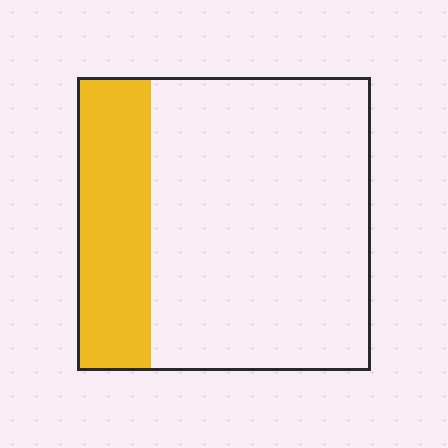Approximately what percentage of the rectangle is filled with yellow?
Approximately 25%.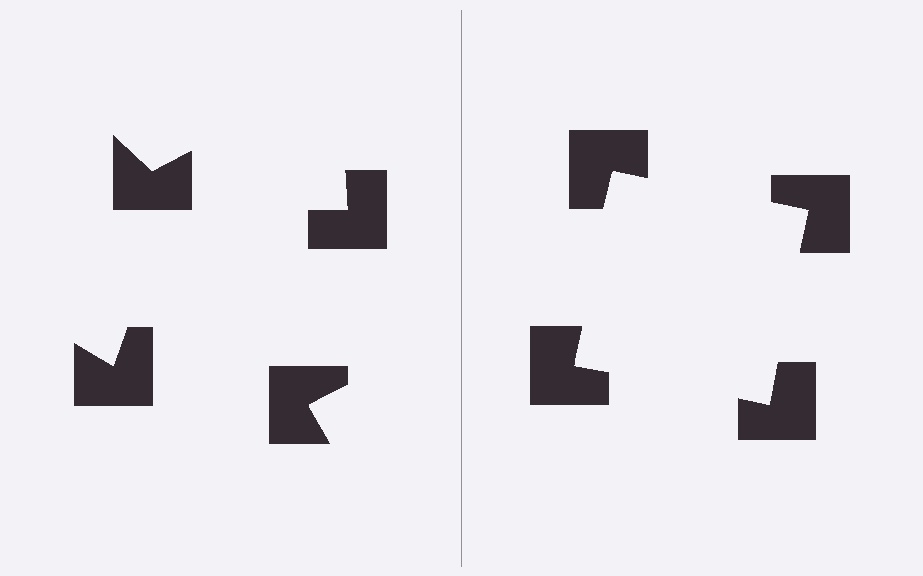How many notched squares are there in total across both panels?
8 — 4 on each side.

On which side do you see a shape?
An illusory square appears on the right side. On the left side the wedge cuts are rotated, so no coherent shape forms.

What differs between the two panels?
The notched squares are positioned identically on both sides; only the wedge orientations differ. On the right they align to a square; on the left they are misaligned.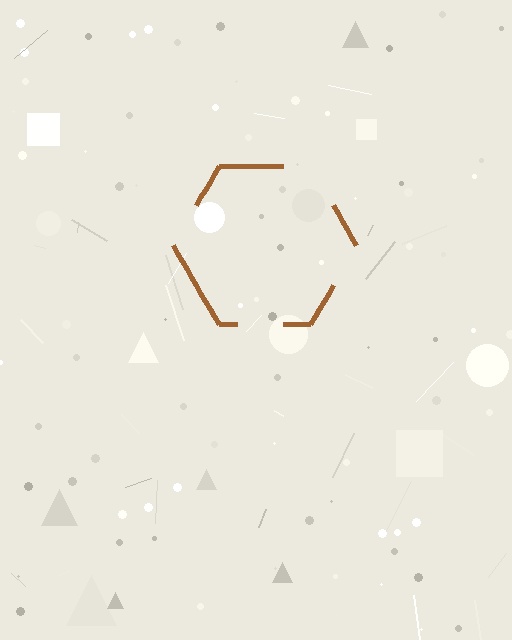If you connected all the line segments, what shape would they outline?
They would outline a hexagon.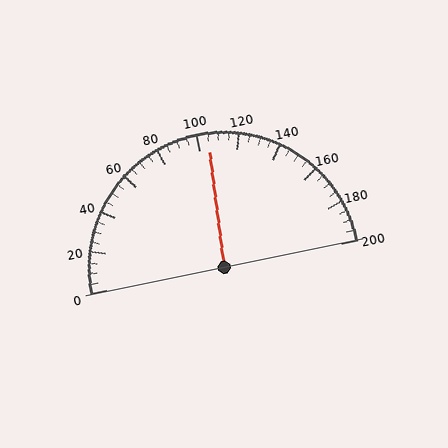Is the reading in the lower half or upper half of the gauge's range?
The reading is in the upper half of the range (0 to 200).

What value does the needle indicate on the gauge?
The needle indicates approximately 105.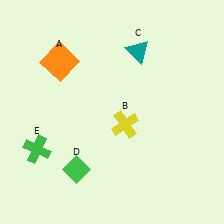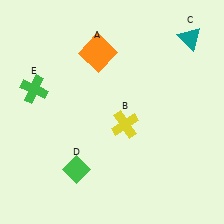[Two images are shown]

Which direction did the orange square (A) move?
The orange square (A) moved right.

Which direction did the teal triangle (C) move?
The teal triangle (C) moved right.